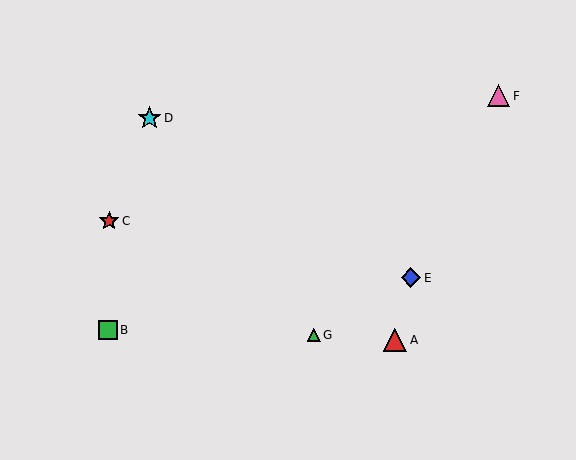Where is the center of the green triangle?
The center of the green triangle is at (314, 335).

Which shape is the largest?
The red triangle (labeled A) is the largest.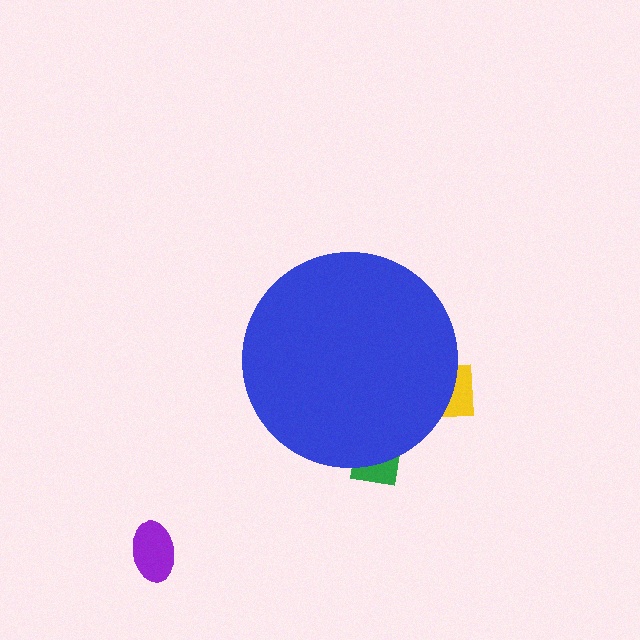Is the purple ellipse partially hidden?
No, the purple ellipse is fully visible.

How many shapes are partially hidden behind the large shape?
2 shapes are partially hidden.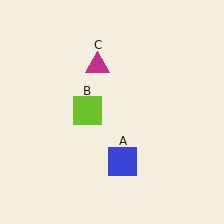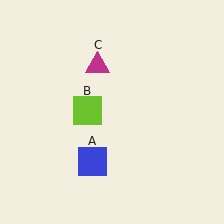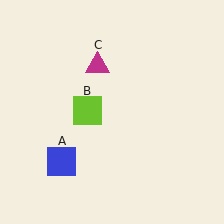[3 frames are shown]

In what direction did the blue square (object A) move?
The blue square (object A) moved left.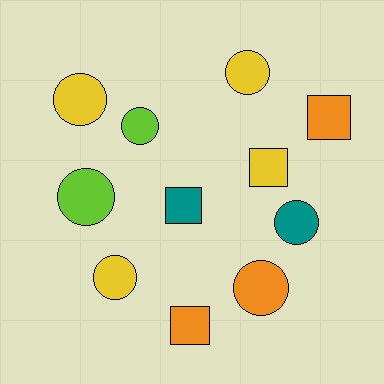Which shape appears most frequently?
Circle, with 7 objects.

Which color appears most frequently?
Yellow, with 4 objects.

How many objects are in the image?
There are 11 objects.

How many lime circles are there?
There are 2 lime circles.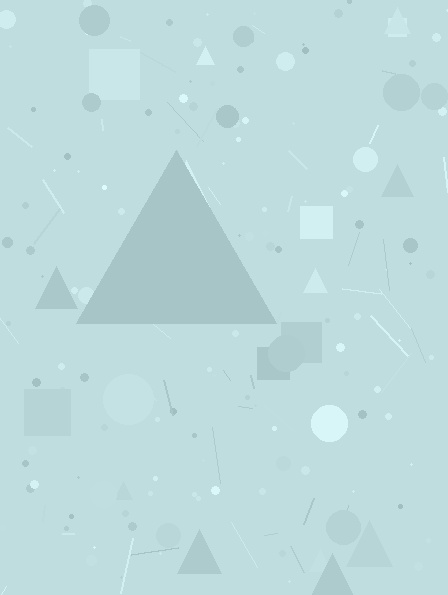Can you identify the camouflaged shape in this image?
The camouflaged shape is a triangle.